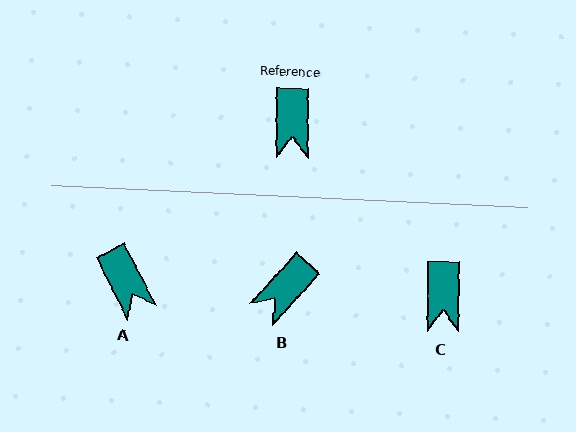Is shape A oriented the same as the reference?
No, it is off by about 27 degrees.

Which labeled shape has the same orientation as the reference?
C.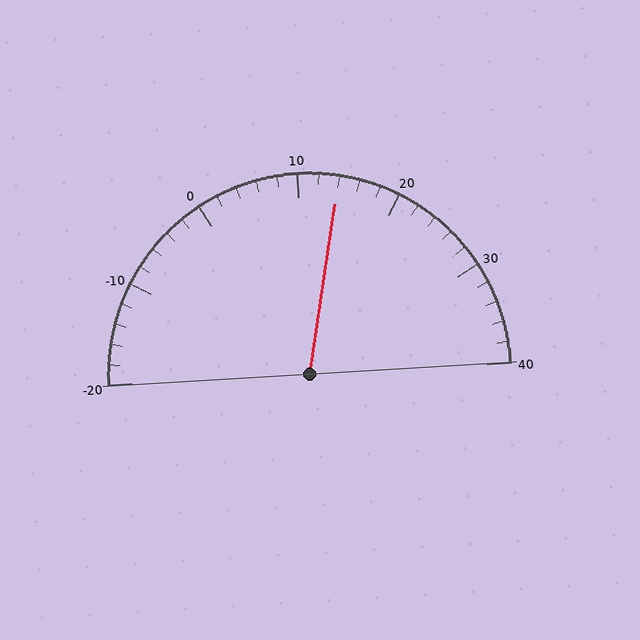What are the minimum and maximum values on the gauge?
The gauge ranges from -20 to 40.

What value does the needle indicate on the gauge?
The needle indicates approximately 14.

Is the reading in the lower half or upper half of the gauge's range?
The reading is in the upper half of the range (-20 to 40).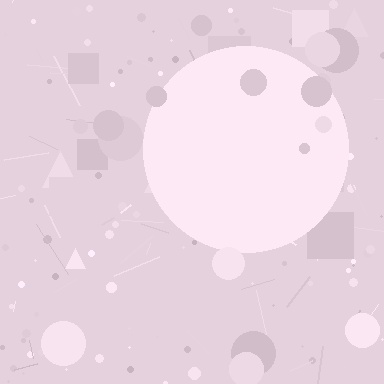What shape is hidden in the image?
A circle is hidden in the image.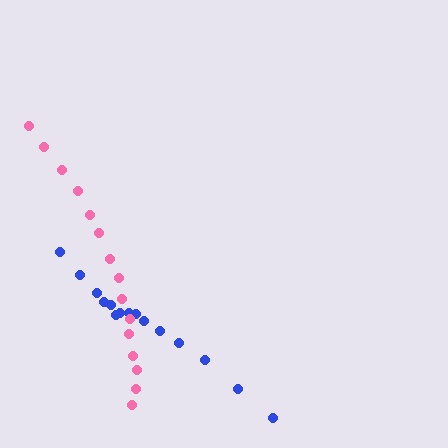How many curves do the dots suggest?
There are 2 distinct paths.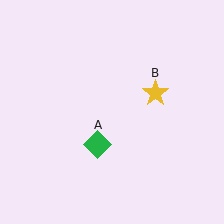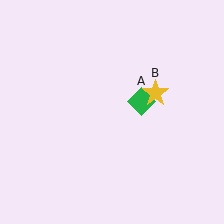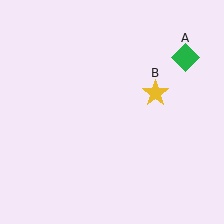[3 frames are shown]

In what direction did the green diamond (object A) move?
The green diamond (object A) moved up and to the right.